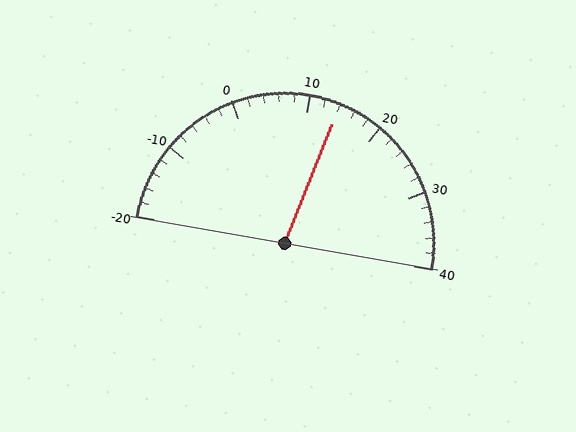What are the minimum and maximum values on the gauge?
The gauge ranges from -20 to 40.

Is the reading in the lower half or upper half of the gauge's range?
The reading is in the upper half of the range (-20 to 40).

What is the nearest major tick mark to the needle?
The nearest major tick mark is 10.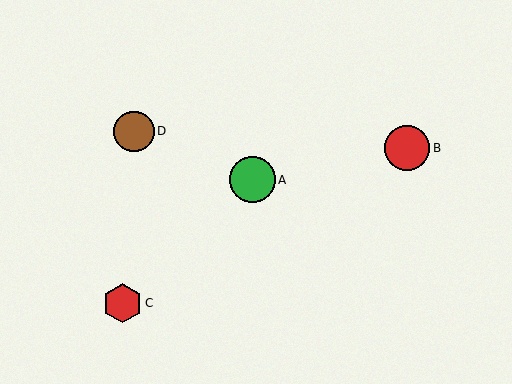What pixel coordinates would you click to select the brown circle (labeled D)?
Click at (134, 131) to select the brown circle D.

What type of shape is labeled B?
Shape B is a red circle.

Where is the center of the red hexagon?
The center of the red hexagon is at (122, 303).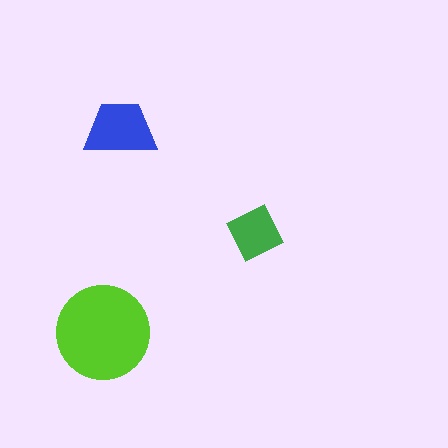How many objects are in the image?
There are 3 objects in the image.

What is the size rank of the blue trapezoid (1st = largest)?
2nd.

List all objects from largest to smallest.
The lime circle, the blue trapezoid, the green square.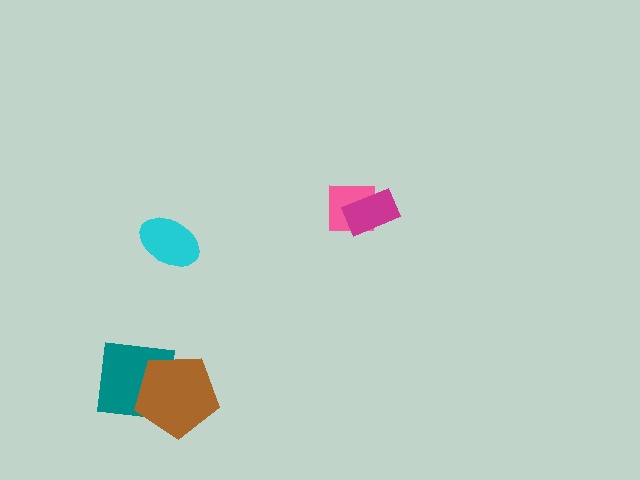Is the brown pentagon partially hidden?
No, no other shape covers it.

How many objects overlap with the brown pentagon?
1 object overlaps with the brown pentagon.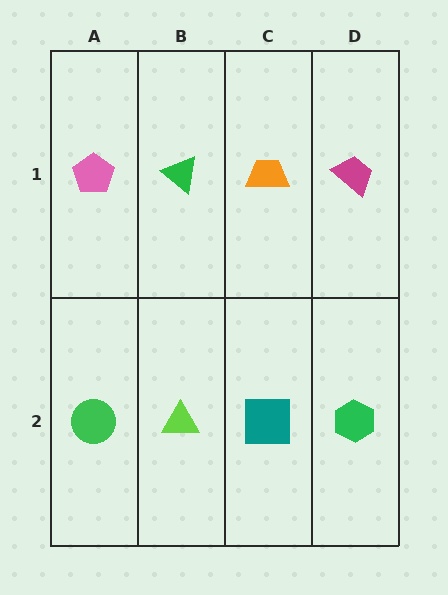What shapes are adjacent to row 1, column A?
A green circle (row 2, column A), a green triangle (row 1, column B).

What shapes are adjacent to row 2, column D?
A magenta trapezoid (row 1, column D), a teal square (row 2, column C).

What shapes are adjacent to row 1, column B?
A lime triangle (row 2, column B), a pink pentagon (row 1, column A), an orange trapezoid (row 1, column C).